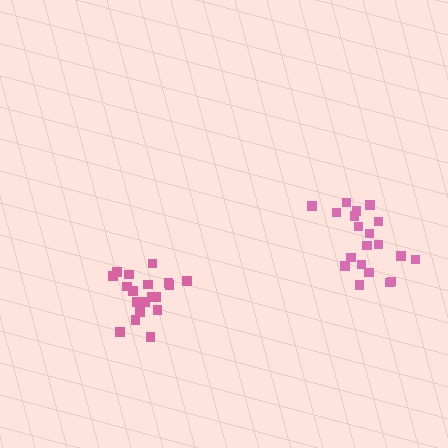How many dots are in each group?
Group 1: 19 dots, Group 2: 20 dots (39 total).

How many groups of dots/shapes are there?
There are 2 groups.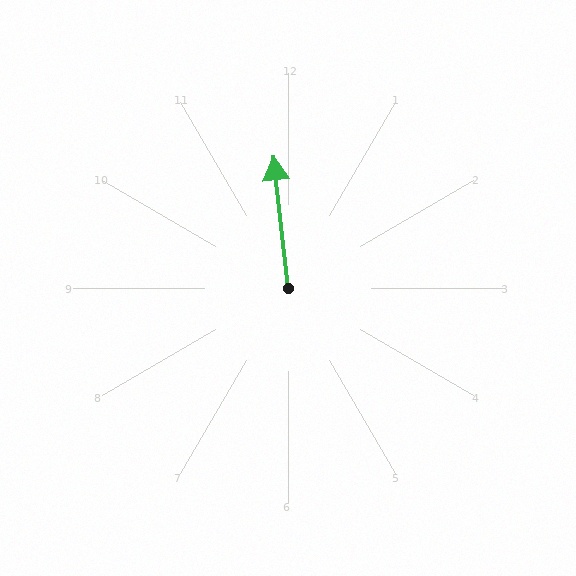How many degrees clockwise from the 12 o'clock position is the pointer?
Approximately 354 degrees.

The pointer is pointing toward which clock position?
Roughly 12 o'clock.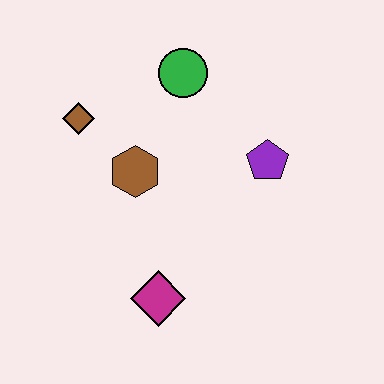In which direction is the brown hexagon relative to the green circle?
The brown hexagon is below the green circle.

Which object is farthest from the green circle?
The magenta diamond is farthest from the green circle.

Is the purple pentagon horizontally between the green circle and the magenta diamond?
No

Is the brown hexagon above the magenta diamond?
Yes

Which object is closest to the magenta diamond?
The brown hexagon is closest to the magenta diamond.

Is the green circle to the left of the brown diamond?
No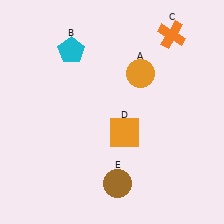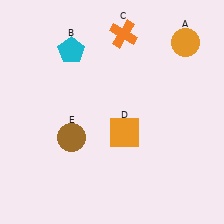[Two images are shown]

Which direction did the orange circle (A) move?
The orange circle (A) moved right.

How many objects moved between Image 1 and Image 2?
3 objects moved between the two images.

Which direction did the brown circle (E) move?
The brown circle (E) moved left.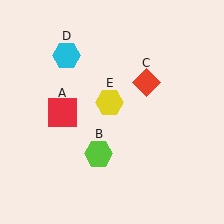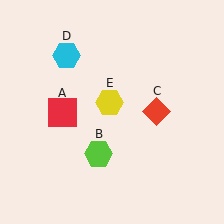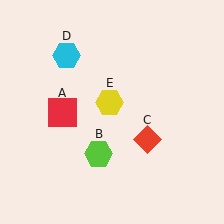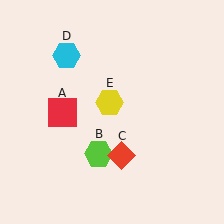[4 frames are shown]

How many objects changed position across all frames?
1 object changed position: red diamond (object C).